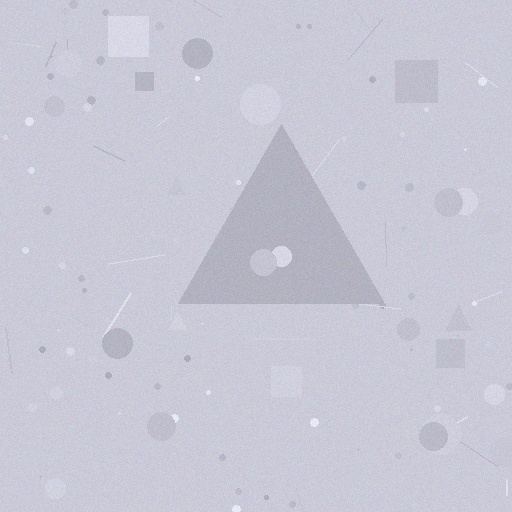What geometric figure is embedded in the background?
A triangle is embedded in the background.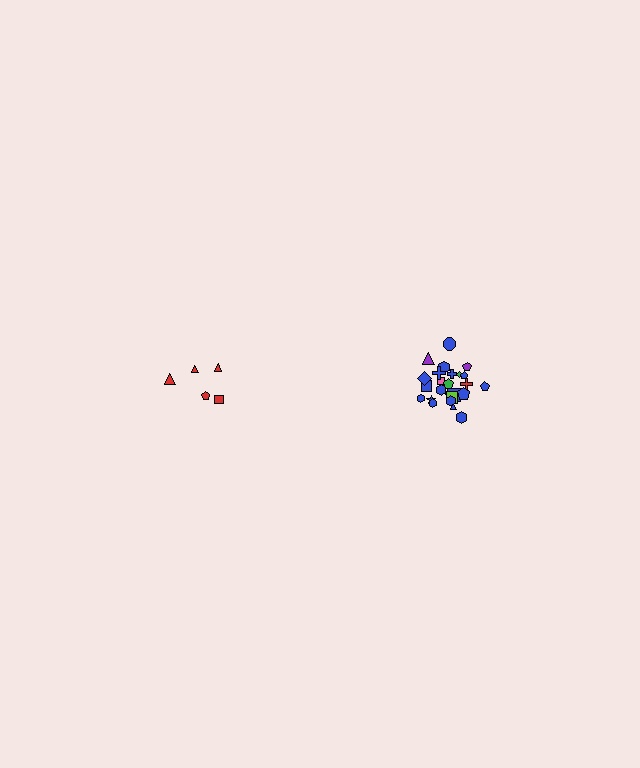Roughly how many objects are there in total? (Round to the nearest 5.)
Roughly 30 objects in total.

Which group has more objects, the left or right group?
The right group.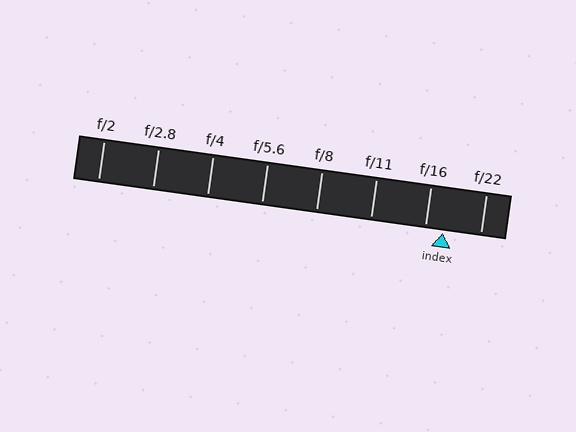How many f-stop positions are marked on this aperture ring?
There are 8 f-stop positions marked.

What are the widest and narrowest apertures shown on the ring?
The widest aperture shown is f/2 and the narrowest is f/22.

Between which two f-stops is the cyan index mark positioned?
The index mark is between f/16 and f/22.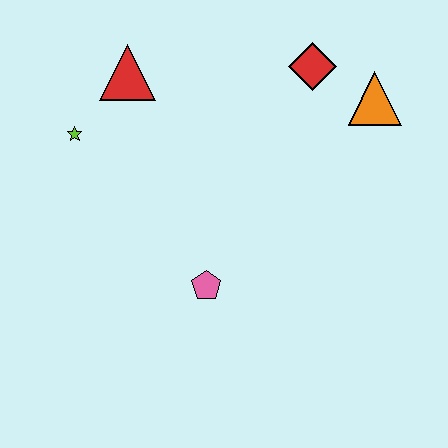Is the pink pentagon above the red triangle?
No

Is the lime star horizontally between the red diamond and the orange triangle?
No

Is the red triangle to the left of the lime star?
No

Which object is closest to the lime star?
The red triangle is closest to the lime star.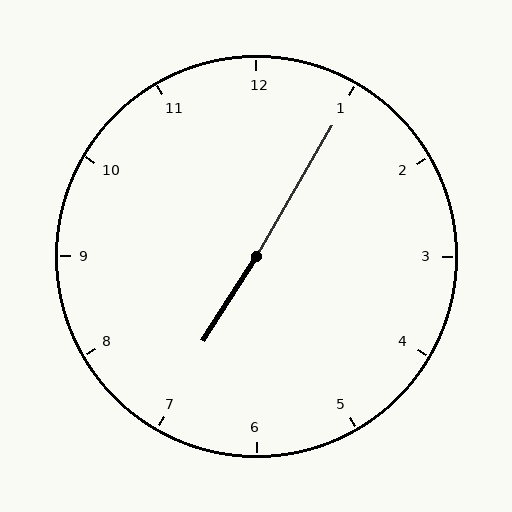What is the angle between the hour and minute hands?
Approximately 178 degrees.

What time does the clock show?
7:05.